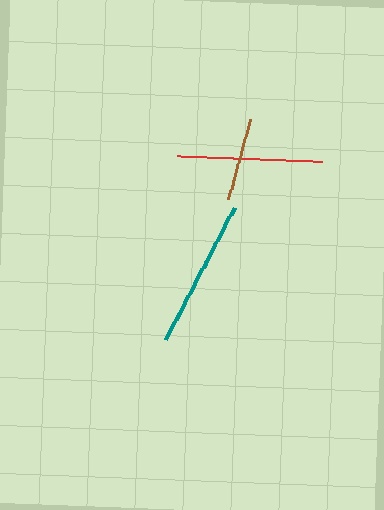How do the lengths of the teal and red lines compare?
The teal and red lines are approximately the same length.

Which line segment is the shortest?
The brown line is the shortest at approximately 83 pixels.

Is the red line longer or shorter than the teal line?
The teal line is longer than the red line.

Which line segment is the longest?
The teal line is the longest at approximately 149 pixels.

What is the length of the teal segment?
The teal segment is approximately 149 pixels long.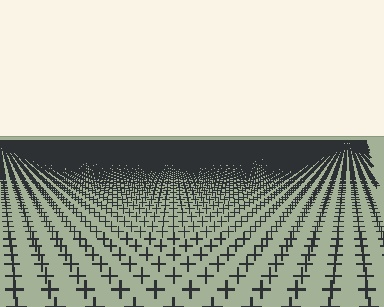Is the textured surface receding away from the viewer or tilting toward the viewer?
The surface is receding away from the viewer. Texture elements get smaller and denser toward the top.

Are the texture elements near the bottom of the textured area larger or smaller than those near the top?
Larger. Near the bottom, elements are closer to the viewer and appear at a bigger on-screen size.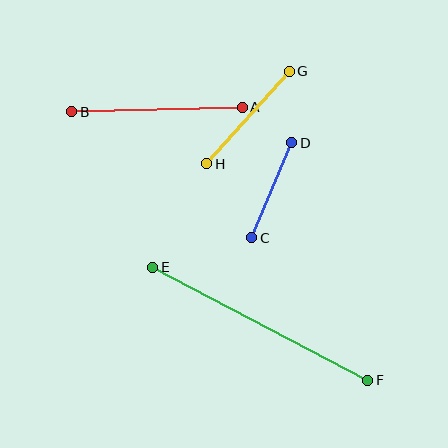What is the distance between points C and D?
The distance is approximately 103 pixels.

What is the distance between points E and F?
The distance is approximately 243 pixels.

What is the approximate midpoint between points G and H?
The midpoint is at approximately (248, 118) pixels.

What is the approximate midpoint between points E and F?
The midpoint is at approximately (260, 324) pixels.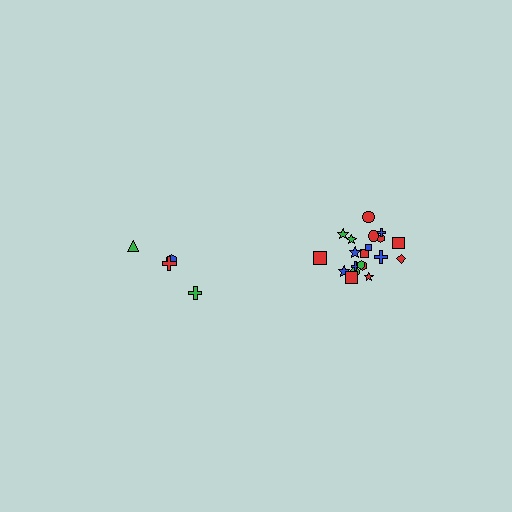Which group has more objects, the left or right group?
The right group.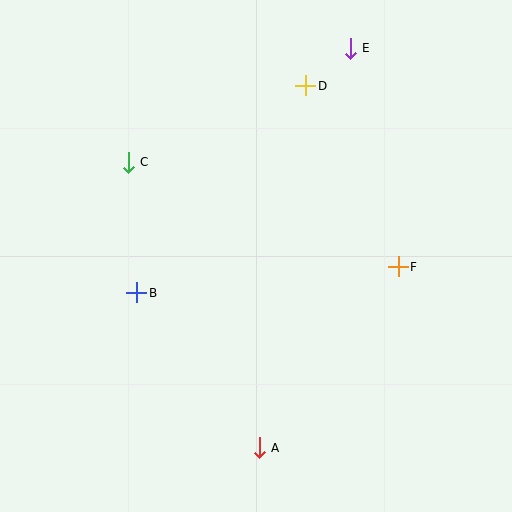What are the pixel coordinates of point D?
Point D is at (306, 86).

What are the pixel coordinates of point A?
Point A is at (259, 448).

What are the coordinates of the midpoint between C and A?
The midpoint between C and A is at (194, 305).